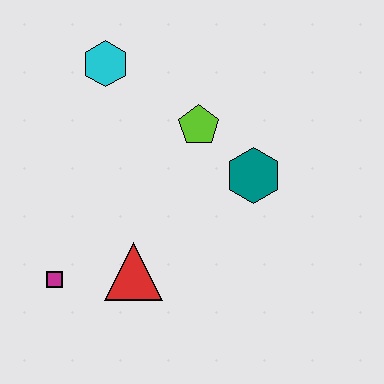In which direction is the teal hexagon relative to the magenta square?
The teal hexagon is to the right of the magenta square.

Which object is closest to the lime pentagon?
The teal hexagon is closest to the lime pentagon.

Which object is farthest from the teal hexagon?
The magenta square is farthest from the teal hexagon.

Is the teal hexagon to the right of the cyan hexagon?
Yes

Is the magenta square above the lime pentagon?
No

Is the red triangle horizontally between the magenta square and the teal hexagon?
Yes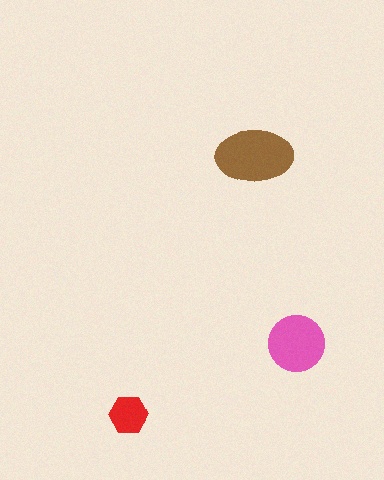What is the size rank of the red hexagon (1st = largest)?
3rd.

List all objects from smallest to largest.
The red hexagon, the pink circle, the brown ellipse.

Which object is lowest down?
The red hexagon is bottommost.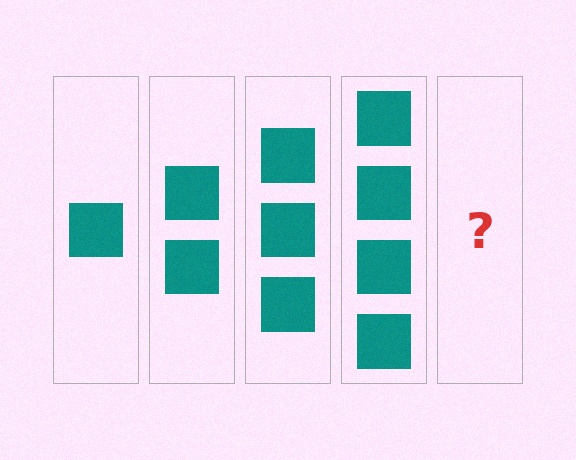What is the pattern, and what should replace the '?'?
The pattern is that each step adds one more square. The '?' should be 5 squares.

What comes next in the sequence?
The next element should be 5 squares.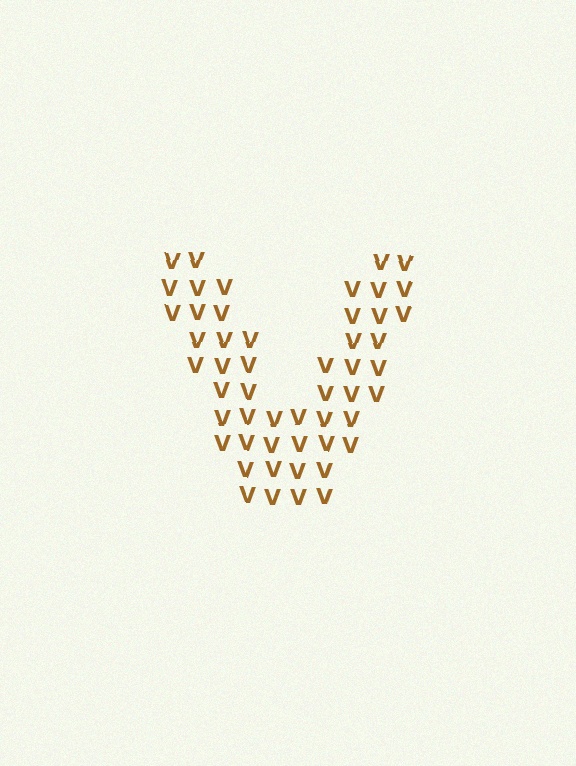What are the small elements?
The small elements are letter V's.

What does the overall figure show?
The overall figure shows the letter V.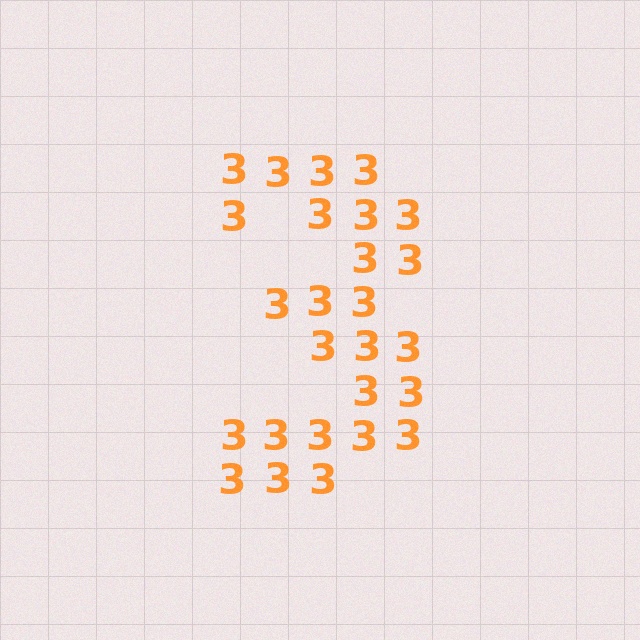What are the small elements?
The small elements are digit 3's.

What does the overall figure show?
The overall figure shows the digit 3.